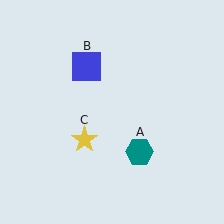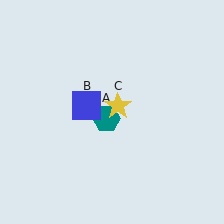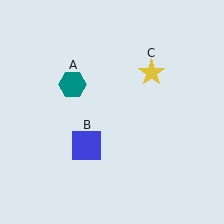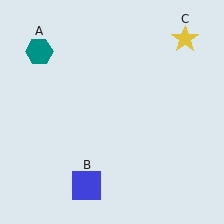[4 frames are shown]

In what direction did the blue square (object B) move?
The blue square (object B) moved down.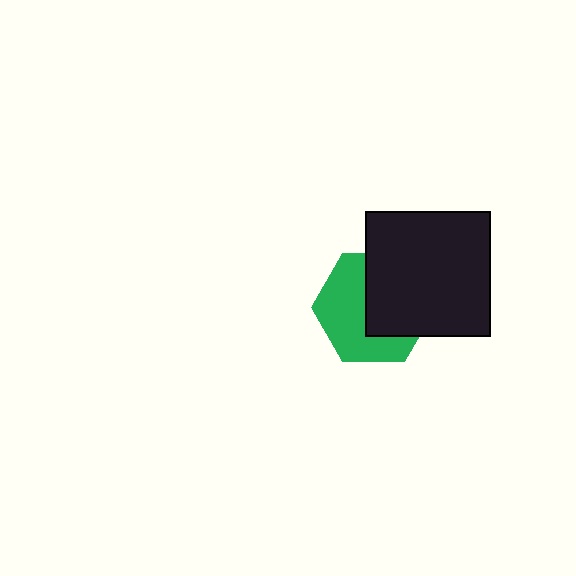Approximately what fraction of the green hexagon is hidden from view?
Roughly 48% of the green hexagon is hidden behind the black square.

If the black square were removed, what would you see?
You would see the complete green hexagon.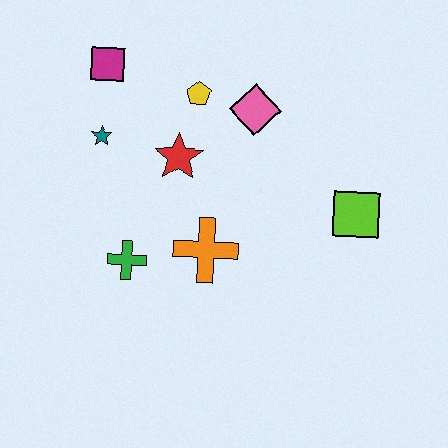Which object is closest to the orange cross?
The green cross is closest to the orange cross.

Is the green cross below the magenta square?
Yes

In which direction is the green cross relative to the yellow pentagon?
The green cross is below the yellow pentagon.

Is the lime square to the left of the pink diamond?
No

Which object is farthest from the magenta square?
The lime square is farthest from the magenta square.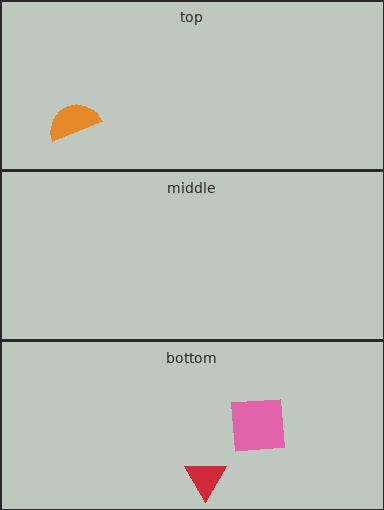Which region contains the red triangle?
The bottom region.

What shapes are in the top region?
The orange semicircle.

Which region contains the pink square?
The bottom region.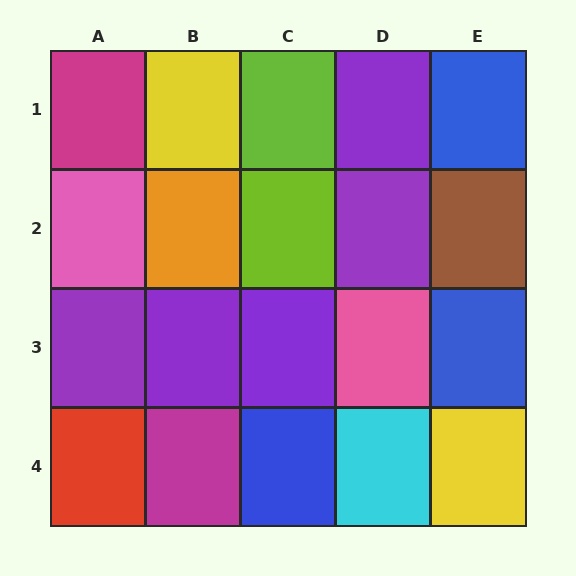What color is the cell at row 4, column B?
Magenta.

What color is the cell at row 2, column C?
Lime.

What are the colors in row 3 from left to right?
Purple, purple, purple, pink, blue.